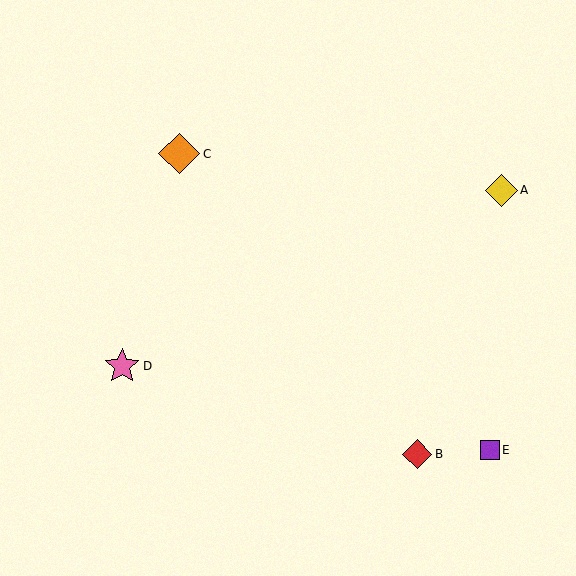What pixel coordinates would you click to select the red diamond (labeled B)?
Click at (417, 454) to select the red diamond B.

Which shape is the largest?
The orange diamond (labeled C) is the largest.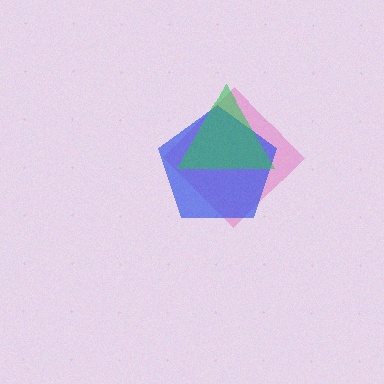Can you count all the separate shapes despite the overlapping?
Yes, there are 3 separate shapes.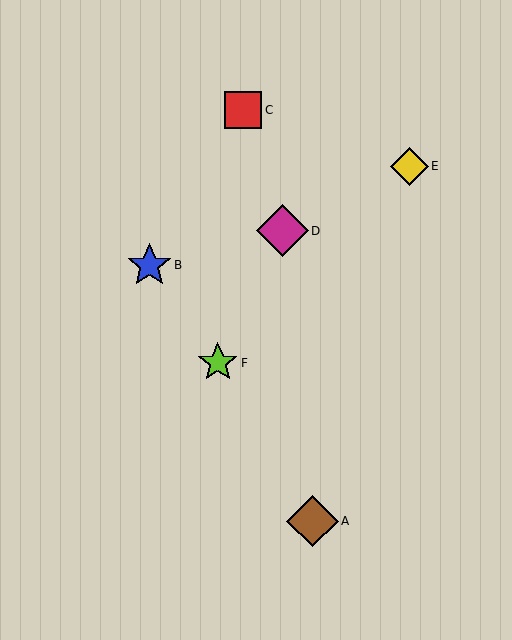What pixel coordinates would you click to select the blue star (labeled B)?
Click at (149, 265) to select the blue star B.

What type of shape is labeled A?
Shape A is a brown diamond.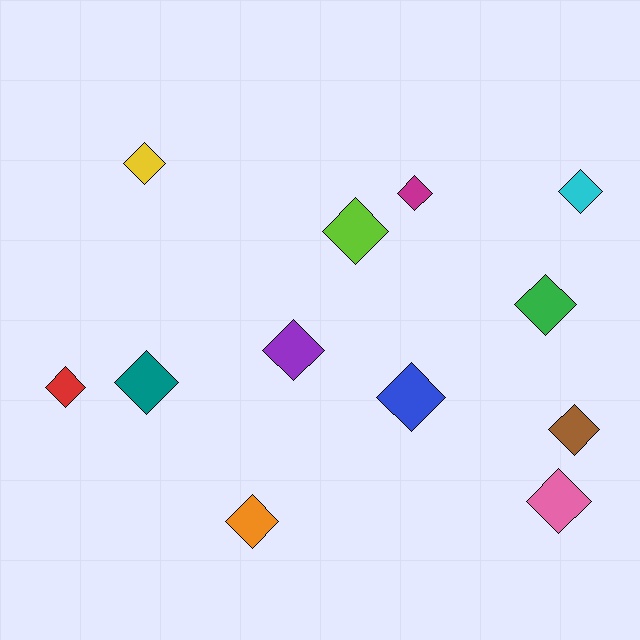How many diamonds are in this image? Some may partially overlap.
There are 12 diamonds.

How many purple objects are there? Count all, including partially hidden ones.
There is 1 purple object.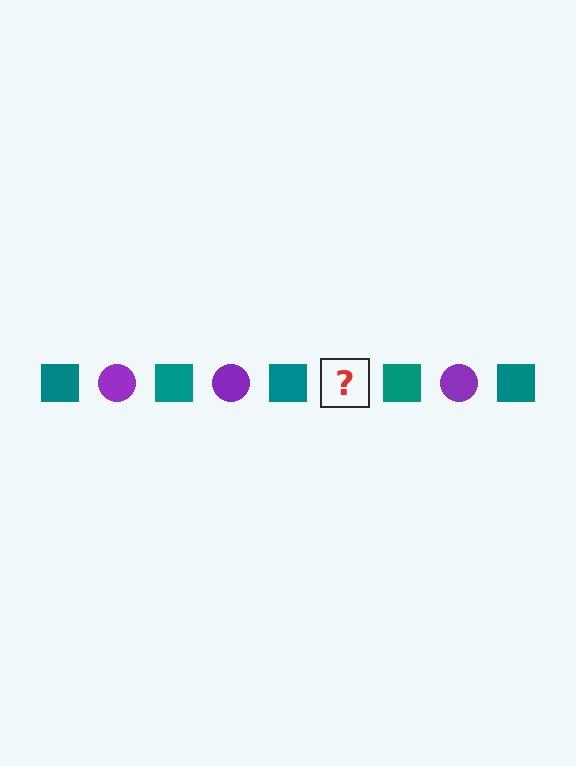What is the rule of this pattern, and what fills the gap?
The rule is that the pattern alternates between teal square and purple circle. The gap should be filled with a purple circle.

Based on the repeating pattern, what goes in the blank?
The blank should be a purple circle.